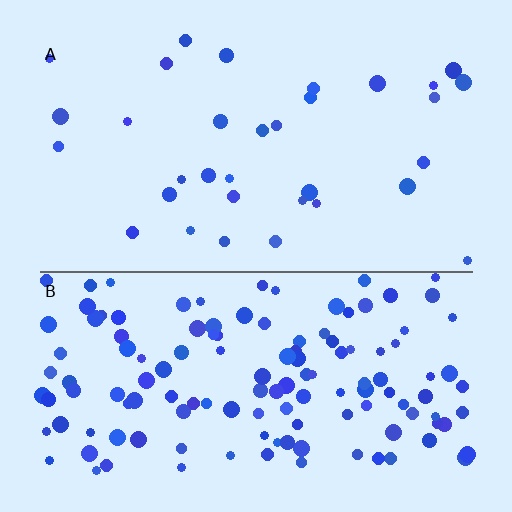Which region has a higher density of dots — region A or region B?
B (the bottom).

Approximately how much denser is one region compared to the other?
Approximately 4.0× — region B over region A.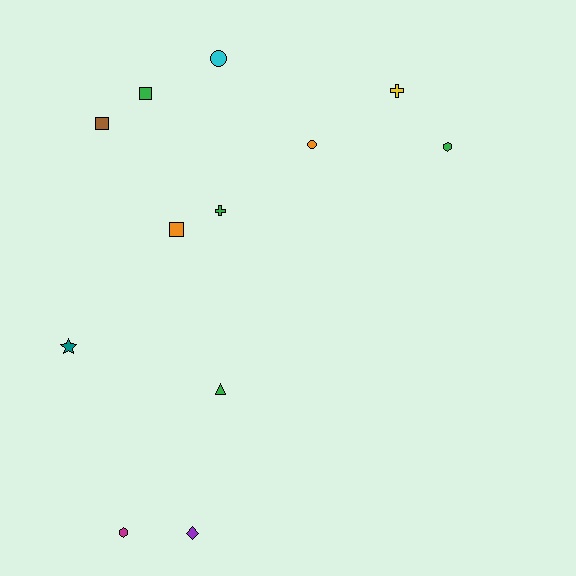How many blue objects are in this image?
There are no blue objects.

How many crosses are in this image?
There are 2 crosses.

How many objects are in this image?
There are 12 objects.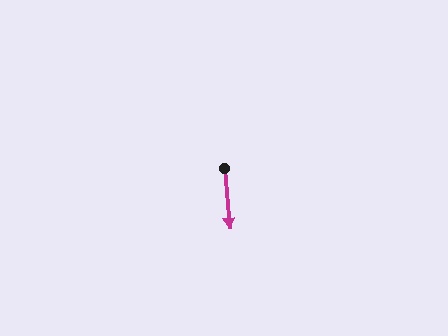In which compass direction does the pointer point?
South.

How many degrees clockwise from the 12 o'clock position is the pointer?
Approximately 174 degrees.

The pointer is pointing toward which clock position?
Roughly 6 o'clock.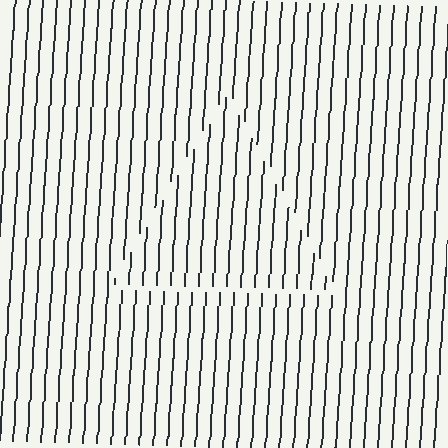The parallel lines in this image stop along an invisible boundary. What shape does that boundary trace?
An illusory triangle. The interior of the shape contains the same grating, shifted by half a period — the contour is defined by the phase discontinuity where line-ends from the inner and outer gratings abut.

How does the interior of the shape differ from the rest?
The interior of the shape contains the same grating, shifted by half a period — the contour is defined by the phase discontinuity where line-ends from the inner and outer gratings abut.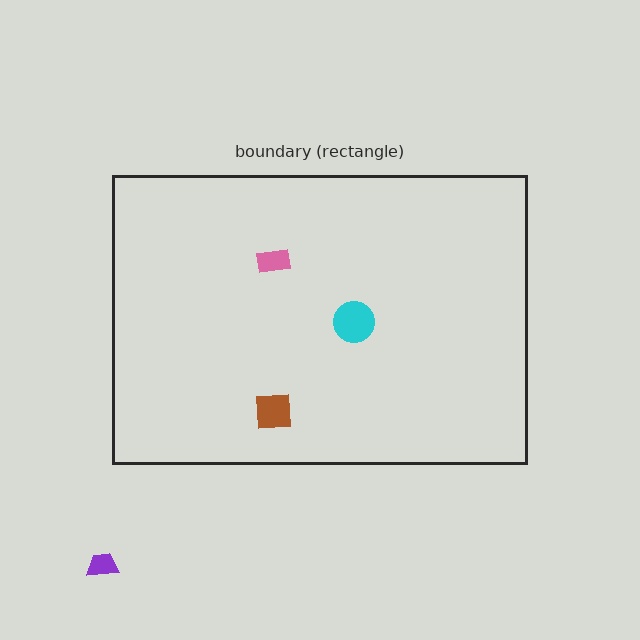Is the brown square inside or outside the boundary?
Inside.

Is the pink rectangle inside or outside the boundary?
Inside.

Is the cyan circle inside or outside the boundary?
Inside.